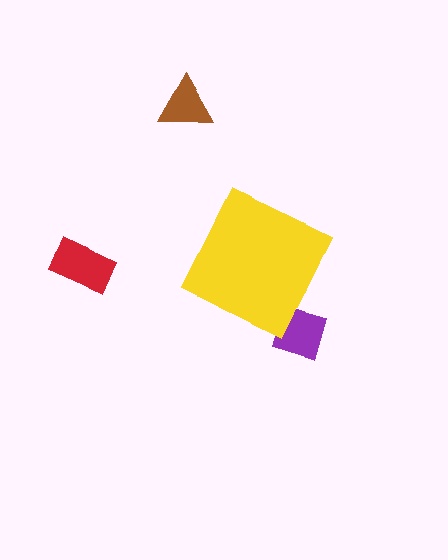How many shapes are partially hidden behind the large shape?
1 shape is partially hidden.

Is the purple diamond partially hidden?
Yes, the purple diamond is partially hidden behind the yellow diamond.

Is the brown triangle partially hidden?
No, the brown triangle is fully visible.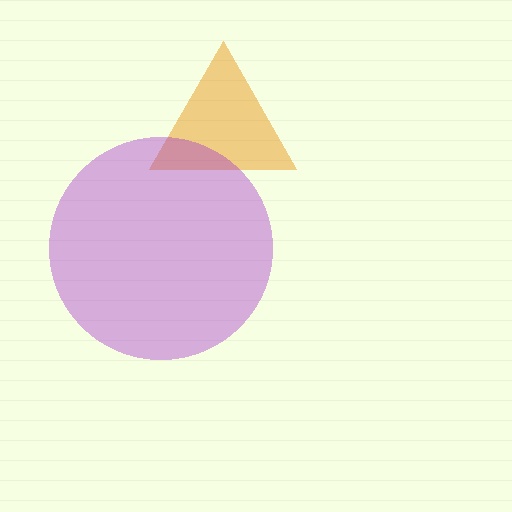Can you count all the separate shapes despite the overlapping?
Yes, there are 2 separate shapes.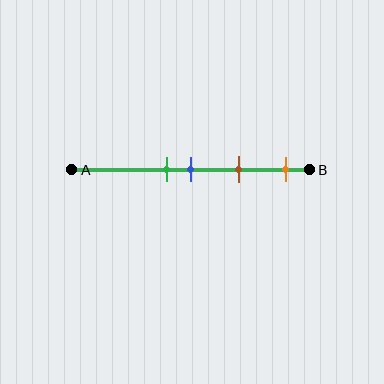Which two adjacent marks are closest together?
The green and blue marks are the closest adjacent pair.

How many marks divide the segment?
There are 4 marks dividing the segment.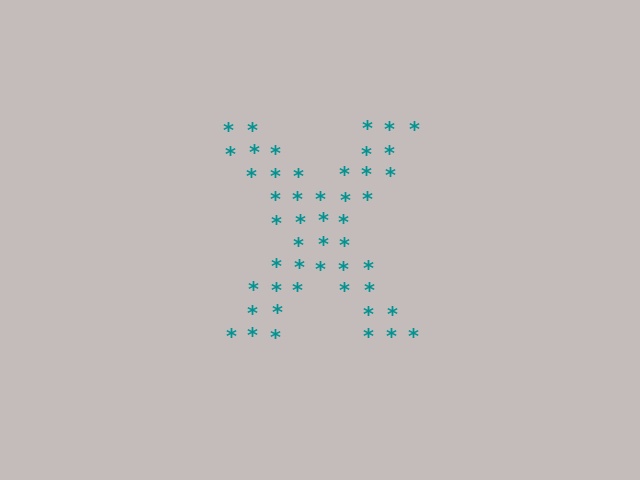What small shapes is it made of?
It is made of small asterisks.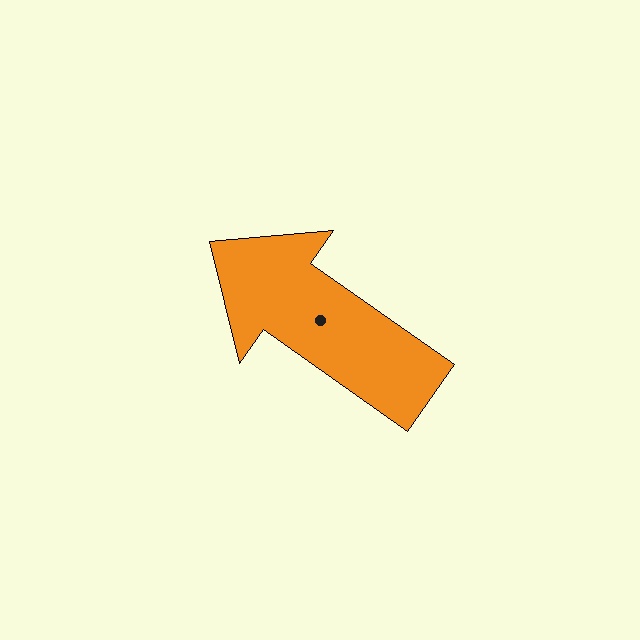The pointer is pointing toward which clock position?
Roughly 10 o'clock.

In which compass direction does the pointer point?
Northwest.